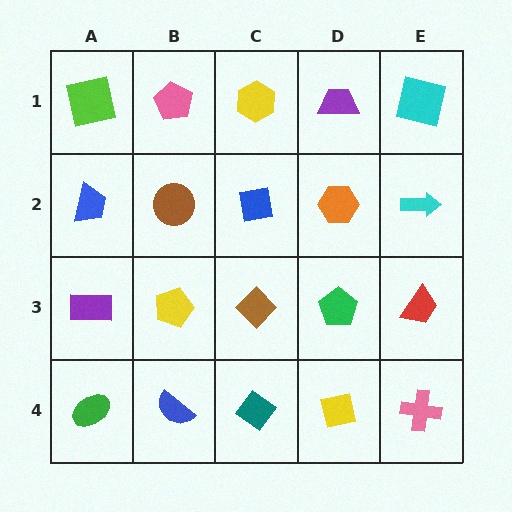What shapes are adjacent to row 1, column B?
A brown circle (row 2, column B), a lime square (row 1, column A), a yellow hexagon (row 1, column C).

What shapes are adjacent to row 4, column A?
A purple rectangle (row 3, column A), a blue semicircle (row 4, column B).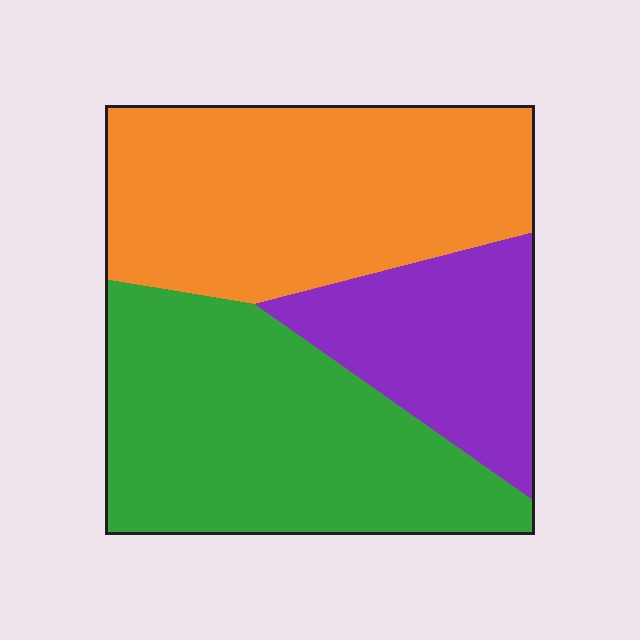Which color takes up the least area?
Purple, at roughly 20%.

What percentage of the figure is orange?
Orange takes up about two fifths (2/5) of the figure.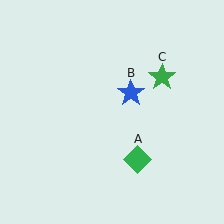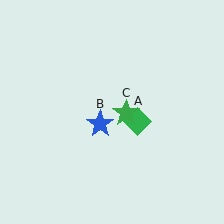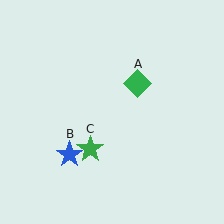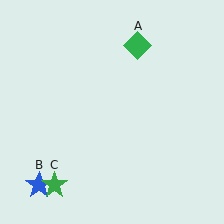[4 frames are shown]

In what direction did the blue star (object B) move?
The blue star (object B) moved down and to the left.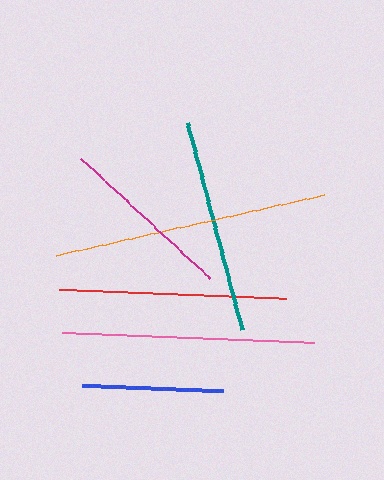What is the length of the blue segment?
The blue segment is approximately 140 pixels long.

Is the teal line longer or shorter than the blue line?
The teal line is longer than the blue line.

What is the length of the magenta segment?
The magenta segment is approximately 176 pixels long.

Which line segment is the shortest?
The blue line is the shortest at approximately 140 pixels.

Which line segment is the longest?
The orange line is the longest at approximately 275 pixels.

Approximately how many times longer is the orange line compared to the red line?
The orange line is approximately 1.2 times the length of the red line.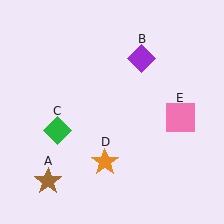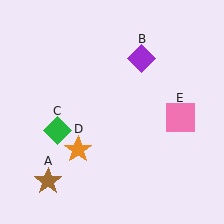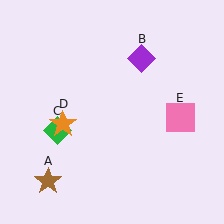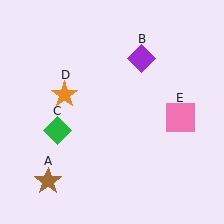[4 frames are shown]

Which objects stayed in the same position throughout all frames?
Brown star (object A) and purple diamond (object B) and green diamond (object C) and pink square (object E) remained stationary.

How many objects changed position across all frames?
1 object changed position: orange star (object D).